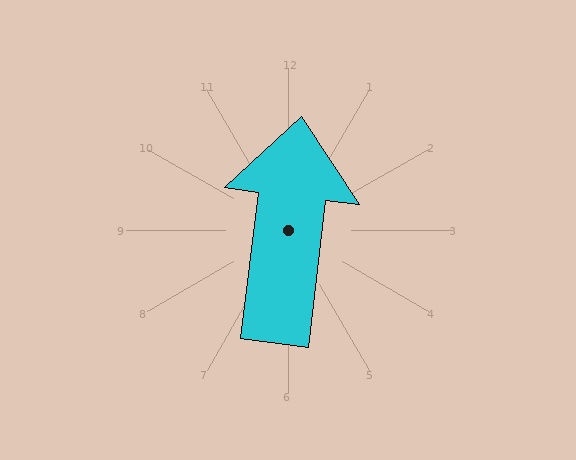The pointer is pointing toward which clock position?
Roughly 12 o'clock.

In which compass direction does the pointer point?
North.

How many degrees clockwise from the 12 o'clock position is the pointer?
Approximately 7 degrees.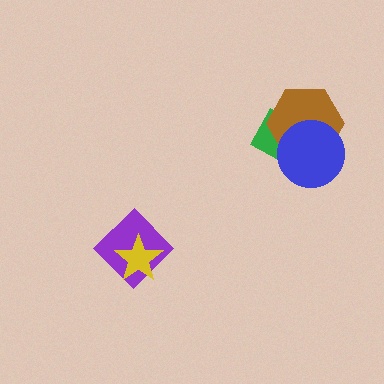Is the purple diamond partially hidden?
Yes, it is partially covered by another shape.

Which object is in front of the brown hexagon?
The blue circle is in front of the brown hexagon.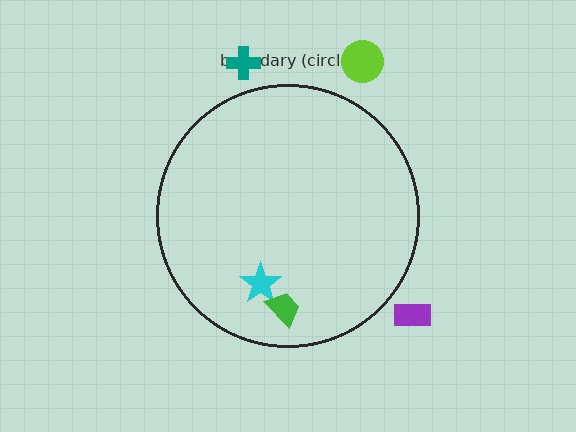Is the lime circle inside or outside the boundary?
Outside.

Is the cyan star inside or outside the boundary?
Inside.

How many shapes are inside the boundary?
2 inside, 3 outside.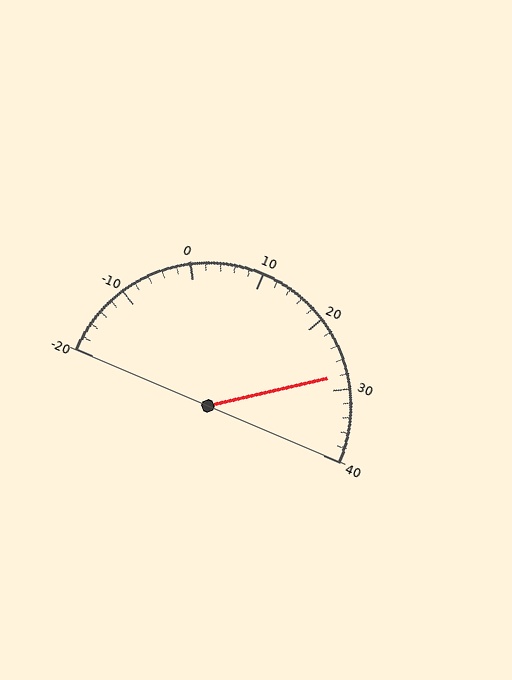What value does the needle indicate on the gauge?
The needle indicates approximately 28.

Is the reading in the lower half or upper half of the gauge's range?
The reading is in the upper half of the range (-20 to 40).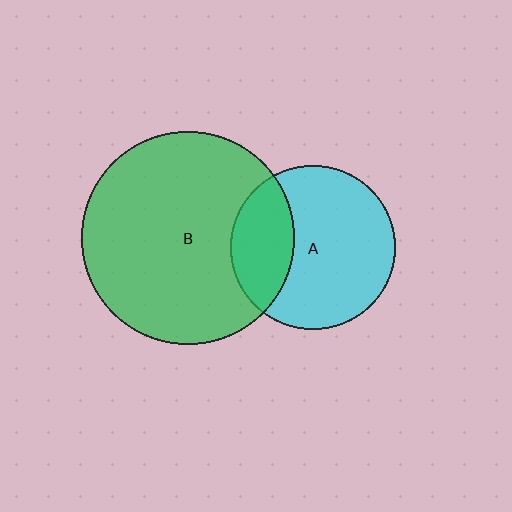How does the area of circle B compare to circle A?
Approximately 1.7 times.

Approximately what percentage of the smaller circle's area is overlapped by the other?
Approximately 30%.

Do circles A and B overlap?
Yes.